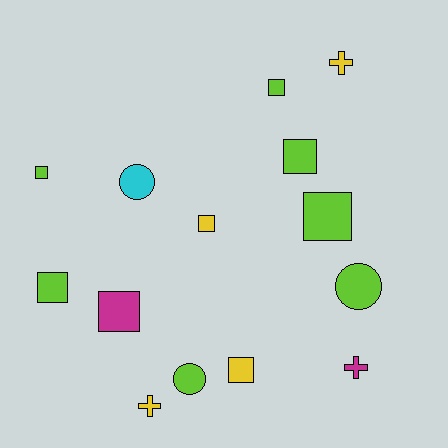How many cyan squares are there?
There are no cyan squares.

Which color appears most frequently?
Lime, with 7 objects.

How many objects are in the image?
There are 14 objects.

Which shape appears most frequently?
Square, with 8 objects.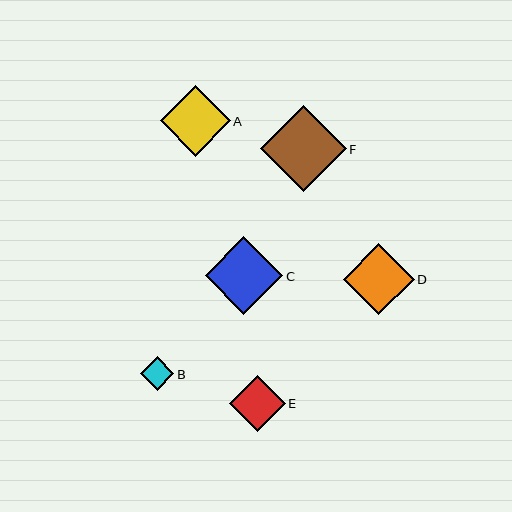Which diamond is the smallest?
Diamond B is the smallest with a size of approximately 34 pixels.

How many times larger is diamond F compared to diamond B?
Diamond F is approximately 2.5 times the size of diamond B.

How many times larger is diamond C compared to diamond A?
Diamond C is approximately 1.1 times the size of diamond A.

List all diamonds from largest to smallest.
From largest to smallest: F, C, D, A, E, B.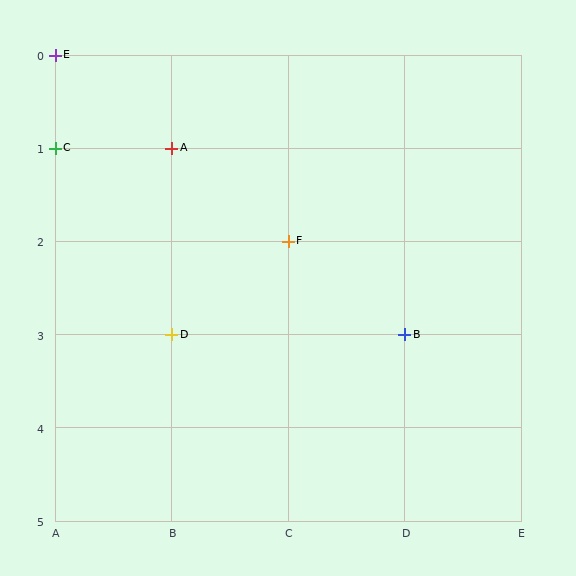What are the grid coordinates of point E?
Point E is at grid coordinates (A, 0).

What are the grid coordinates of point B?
Point B is at grid coordinates (D, 3).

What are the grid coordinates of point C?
Point C is at grid coordinates (A, 1).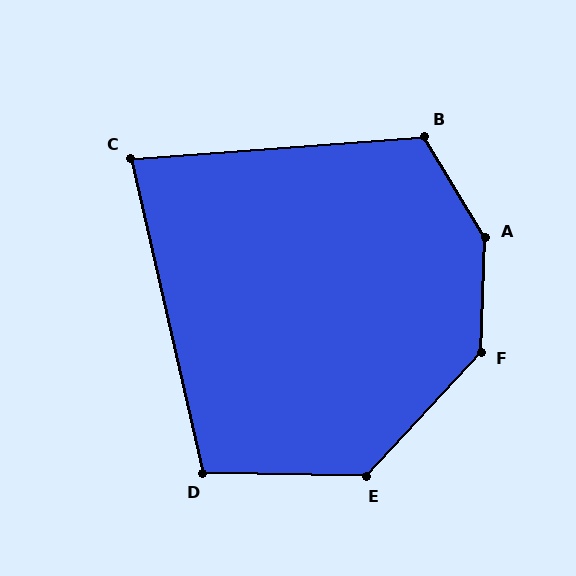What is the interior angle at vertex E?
Approximately 132 degrees (obtuse).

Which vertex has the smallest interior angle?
C, at approximately 81 degrees.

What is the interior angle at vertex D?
Approximately 104 degrees (obtuse).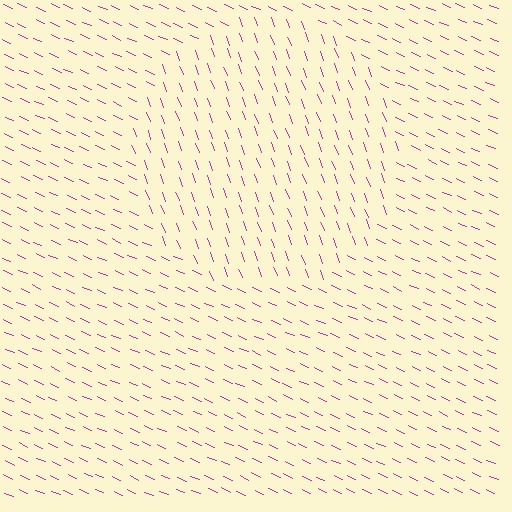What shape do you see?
I see a circle.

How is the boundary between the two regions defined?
The boundary is defined purely by a change in line orientation (approximately 45 degrees difference). All lines are the same color and thickness.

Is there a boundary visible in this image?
Yes, there is a texture boundary formed by a change in line orientation.